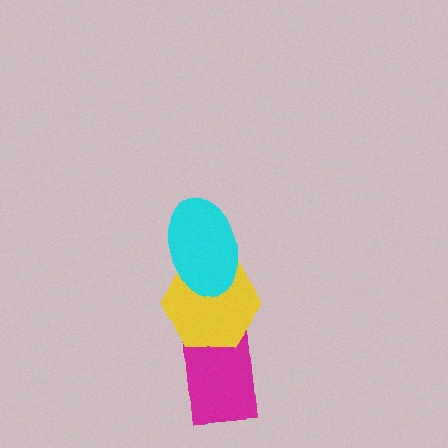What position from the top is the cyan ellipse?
The cyan ellipse is 1st from the top.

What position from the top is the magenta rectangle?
The magenta rectangle is 3rd from the top.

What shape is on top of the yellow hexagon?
The cyan ellipse is on top of the yellow hexagon.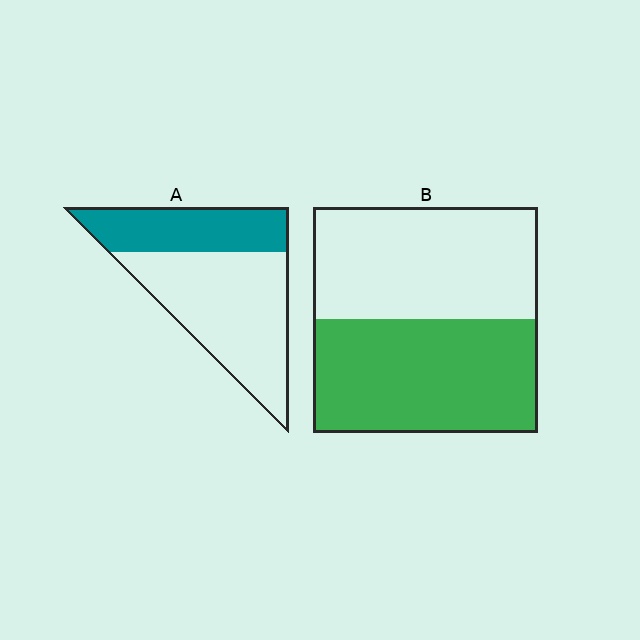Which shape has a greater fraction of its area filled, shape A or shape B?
Shape B.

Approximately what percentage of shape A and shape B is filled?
A is approximately 35% and B is approximately 50%.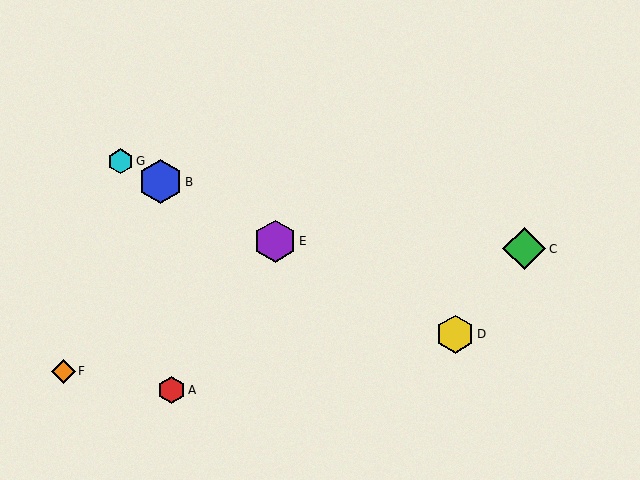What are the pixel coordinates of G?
Object G is at (121, 161).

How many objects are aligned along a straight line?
4 objects (B, D, E, G) are aligned along a straight line.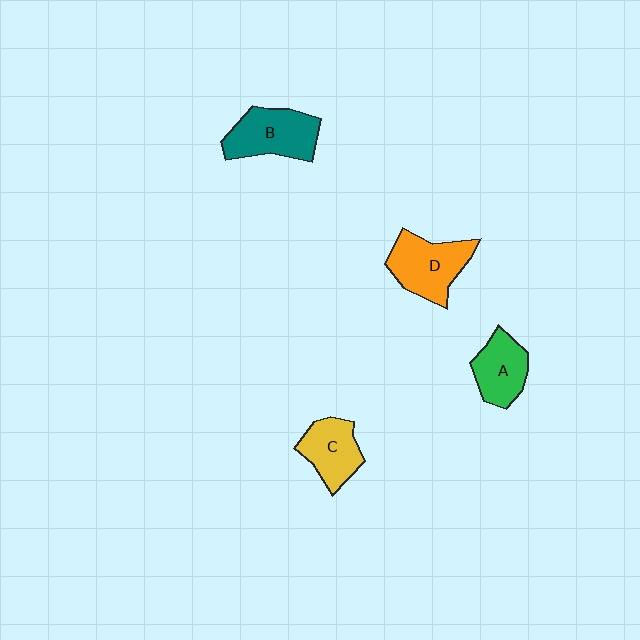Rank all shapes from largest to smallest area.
From largest to smallest: B (teal), D (orange), C (yellow), A (green).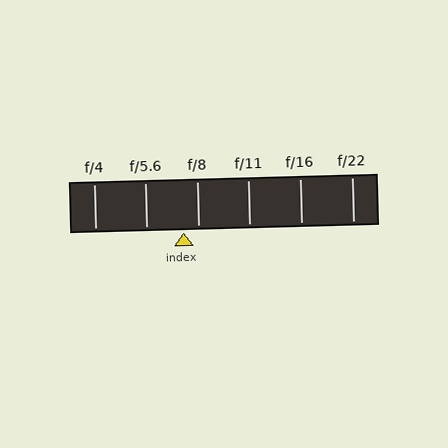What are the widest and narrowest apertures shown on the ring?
The widest aperture shown is f/4 and the narrowest is f/22.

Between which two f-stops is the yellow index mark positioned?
The index mark is between f/5.6 and f/8.